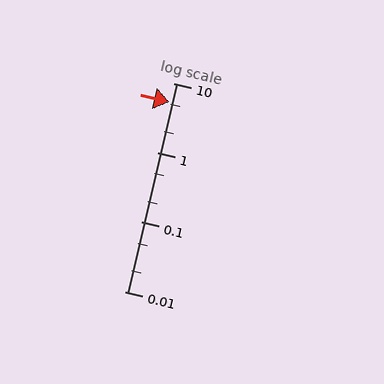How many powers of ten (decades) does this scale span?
The scale spans 3 decades, from 0.01 to 10.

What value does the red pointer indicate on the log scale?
The pointer indicates approximately 5.4.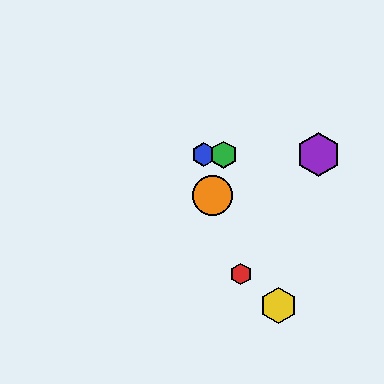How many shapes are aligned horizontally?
3 shapes (the blue hexagon, the green hexagon, the purple hexagon) are aligned horizontally.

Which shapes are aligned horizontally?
The blue hexagon, the green hexagon, the purple hexagon are aligned horizontally.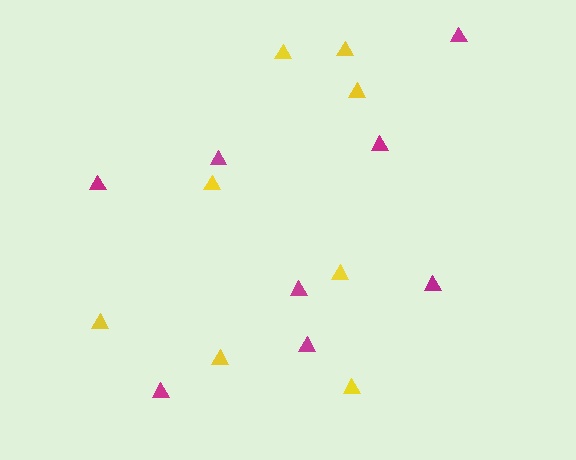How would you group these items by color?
There are 2 groups: one group of yellow triangles (8) and one group of magenta triangles (8).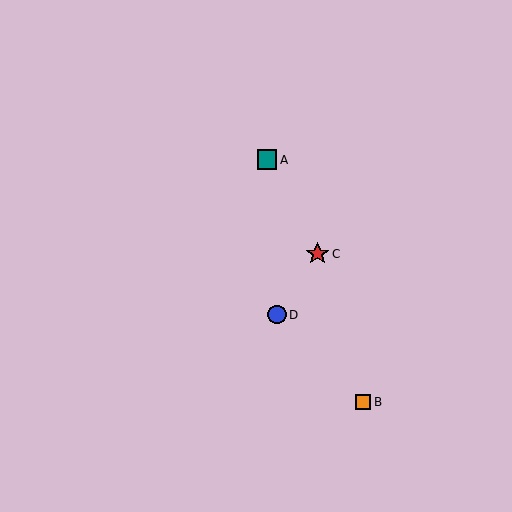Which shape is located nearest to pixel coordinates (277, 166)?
The teal square (labeled A) at (267, 160) is nearest to that location.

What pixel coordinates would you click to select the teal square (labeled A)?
Click at (267, 160) to select the teal square A.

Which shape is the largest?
The red star (labeled C) is the largest.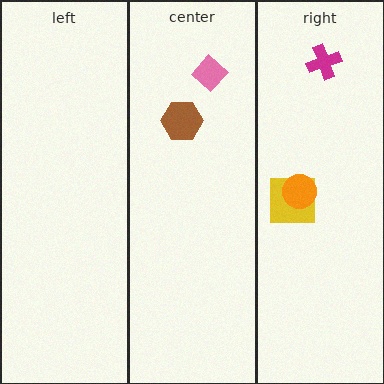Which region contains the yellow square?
The right region.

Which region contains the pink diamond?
The center region.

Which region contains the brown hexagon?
The center region.